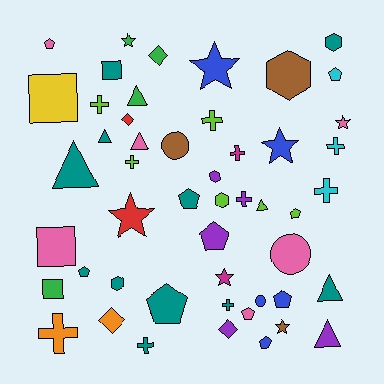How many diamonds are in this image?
There are 4 diamonds.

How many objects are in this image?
There are 50 objects.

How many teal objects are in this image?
There are 11 teal objects.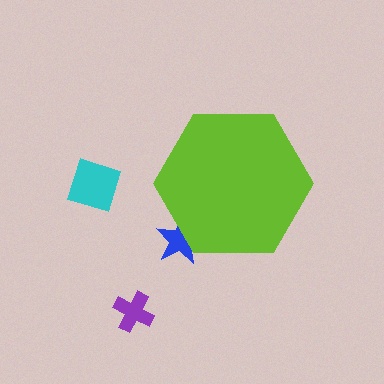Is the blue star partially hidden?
Yes, the blue star is partially hidden behind the lime hexagon.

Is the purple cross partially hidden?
No, the purple cross is fully visible.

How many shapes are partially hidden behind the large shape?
1 shape is partially hidden.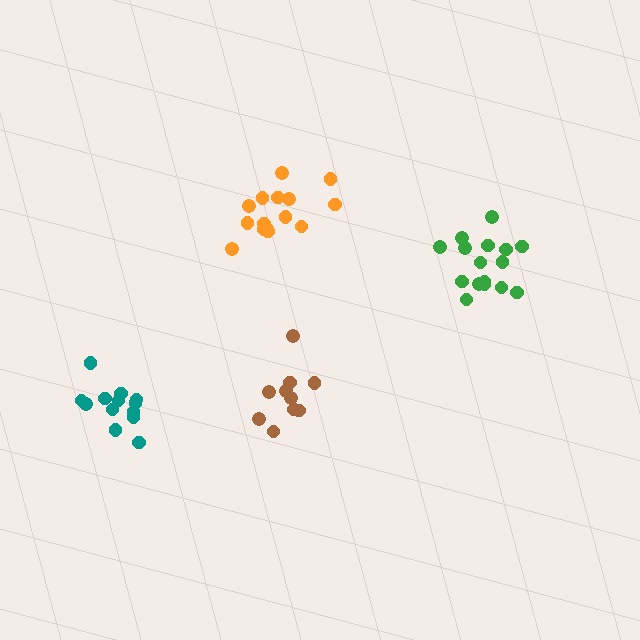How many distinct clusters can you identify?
There are 4 distinct clusters.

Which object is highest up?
The orange cluster is topmost.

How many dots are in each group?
Group 1: 10 dots, Group 2: 13 dots, Group 3: 16 dots, Group 4: 16 dots (55 total).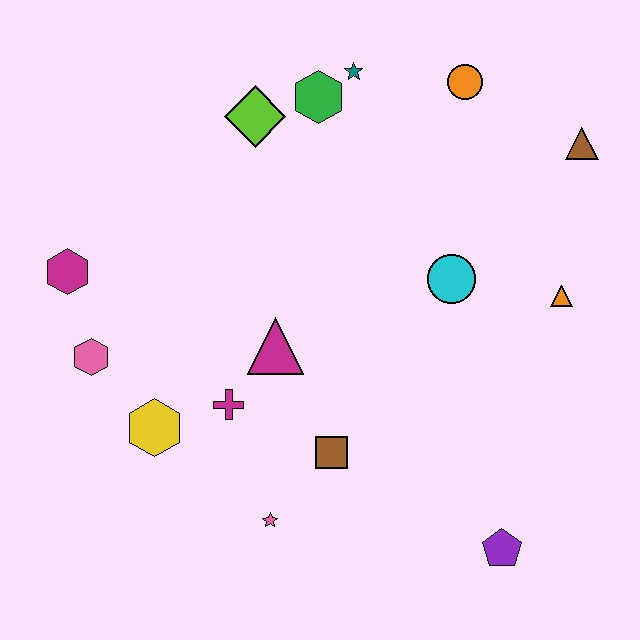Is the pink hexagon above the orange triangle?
No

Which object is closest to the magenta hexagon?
The pink hexagon is closest to the magenta hexagon.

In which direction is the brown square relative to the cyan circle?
The brown square is below the cyan circle.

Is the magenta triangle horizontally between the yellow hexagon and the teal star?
Yes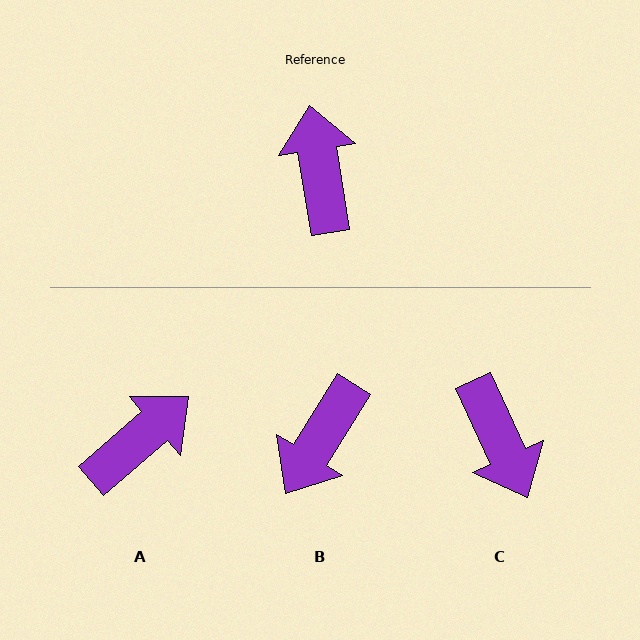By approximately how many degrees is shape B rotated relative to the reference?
Approximately 139 degrees counter-clockwise.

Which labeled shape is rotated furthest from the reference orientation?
C, about 165 degrees away.